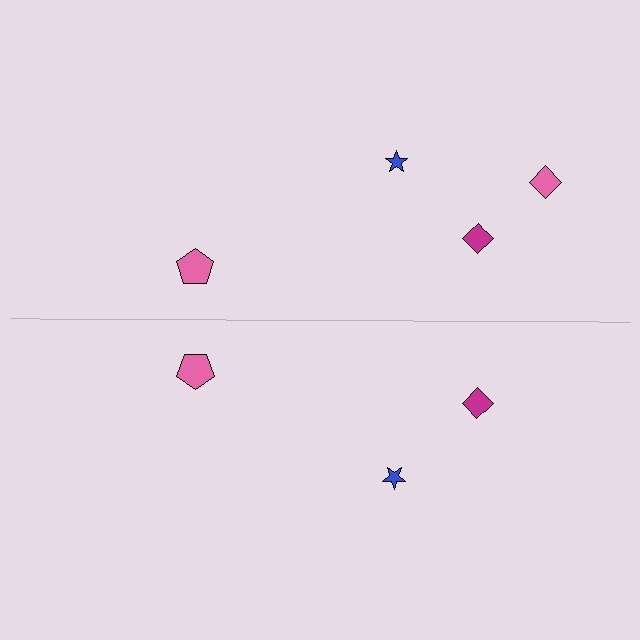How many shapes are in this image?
There are 7 shapes in this image.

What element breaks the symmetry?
A pink diamond is missing from the bottom side.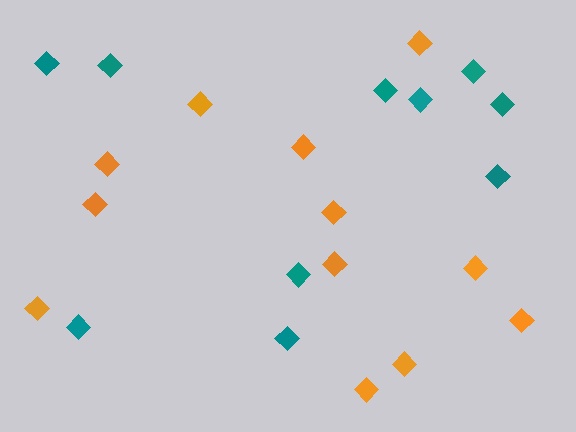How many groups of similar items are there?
There are 2 groups: one group of orange diamonds (12) and one group of teal diamonds (10).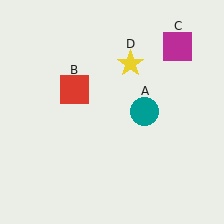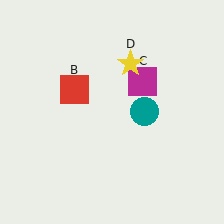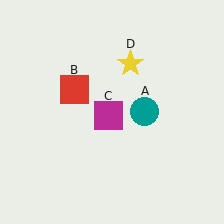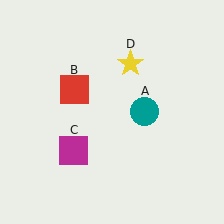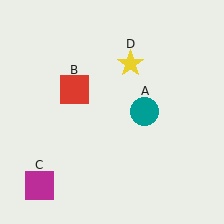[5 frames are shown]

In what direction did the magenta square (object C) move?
The magenta square (object C) moved down and to the left.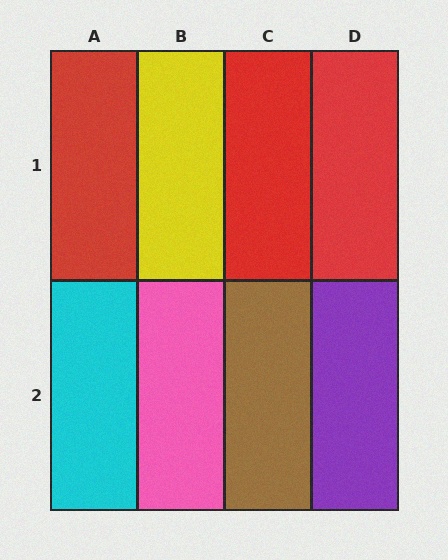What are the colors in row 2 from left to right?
Cyan, pink, brown, purple.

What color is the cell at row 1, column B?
Yellow.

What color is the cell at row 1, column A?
Red.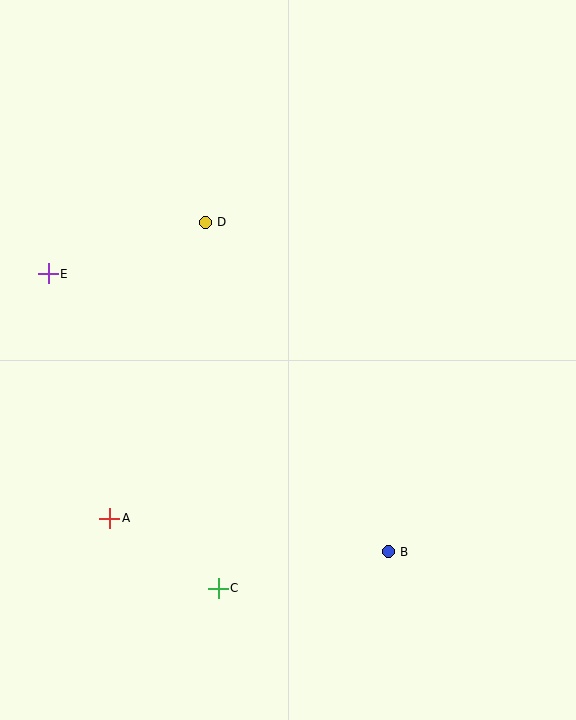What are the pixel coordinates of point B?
Point B is at (388, 552).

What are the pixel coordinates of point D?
Point D is at (205, 222).